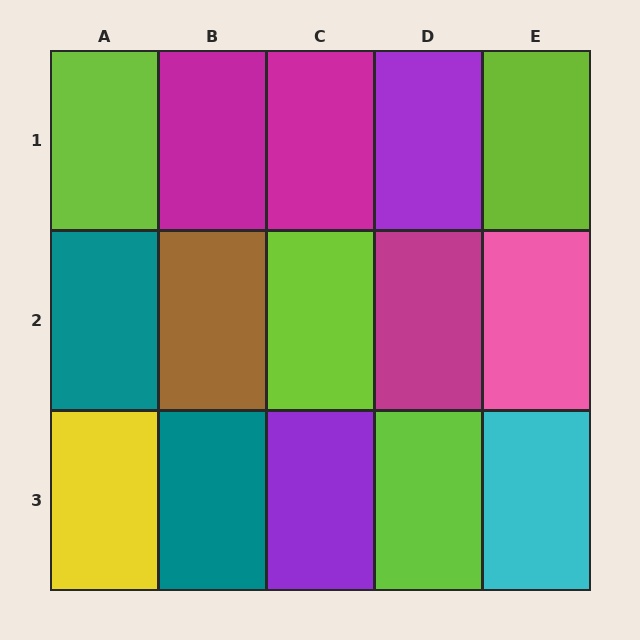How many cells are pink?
1 cell is pink.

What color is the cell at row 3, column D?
Lime.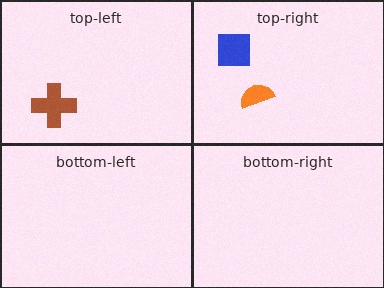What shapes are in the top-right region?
The blue square, the orange semicircle.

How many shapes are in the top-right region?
2.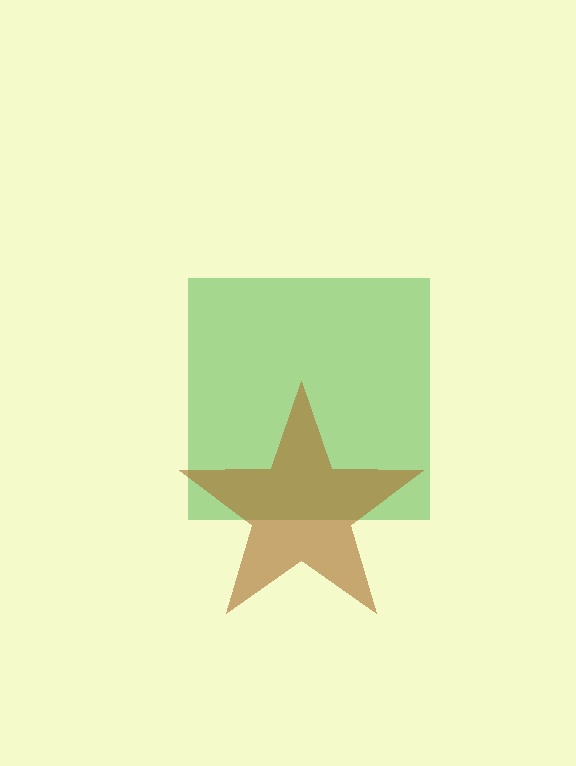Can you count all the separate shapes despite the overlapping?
Yes, there are 2 separate shapes.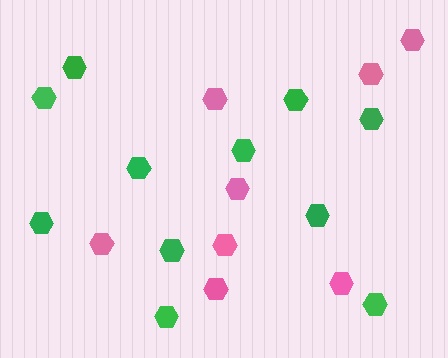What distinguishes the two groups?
There are 2 groups: one group of green hexagons (11) and one group of pink hexagons (8).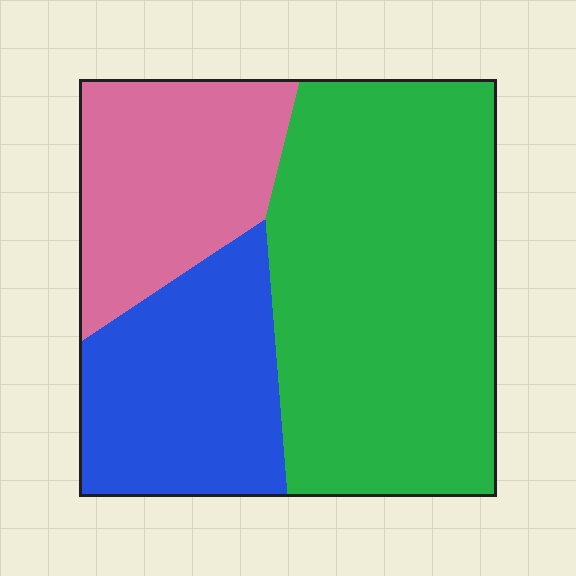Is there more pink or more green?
Green.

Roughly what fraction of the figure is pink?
Pink takes up about one quarter (1/4) of the figure.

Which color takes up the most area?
Green, at roughly 50%.